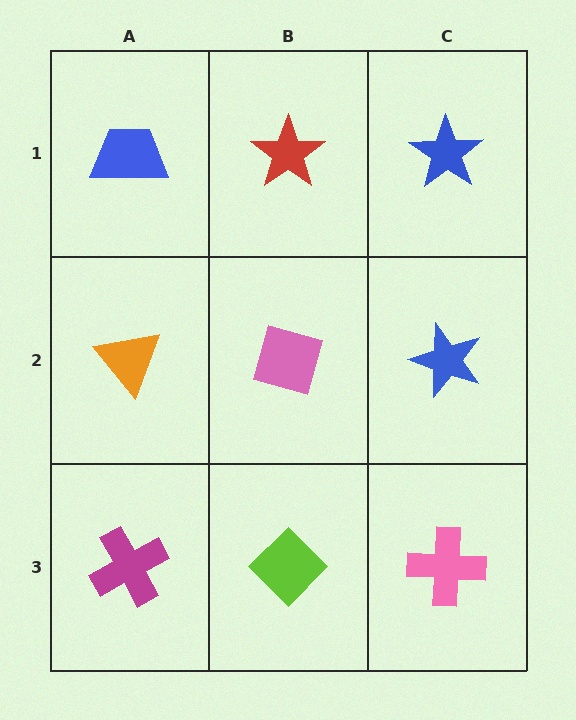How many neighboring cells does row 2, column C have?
3.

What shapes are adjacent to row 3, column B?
A pink diamond (row 2, column B), a magenta cross (row 3, column A), a pink cross (row 3, column C).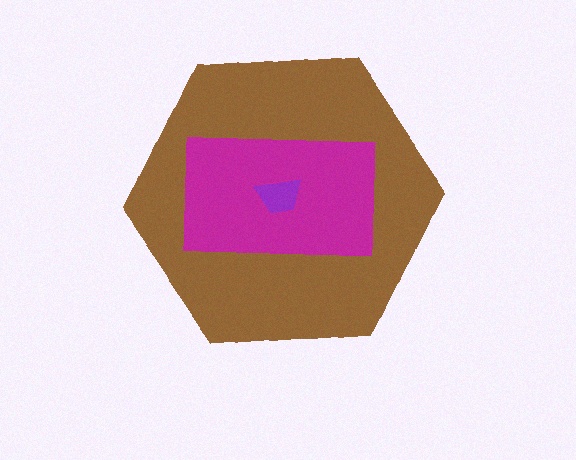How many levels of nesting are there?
3.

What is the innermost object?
The purple trapezoid.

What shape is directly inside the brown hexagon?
The magenta rectangle.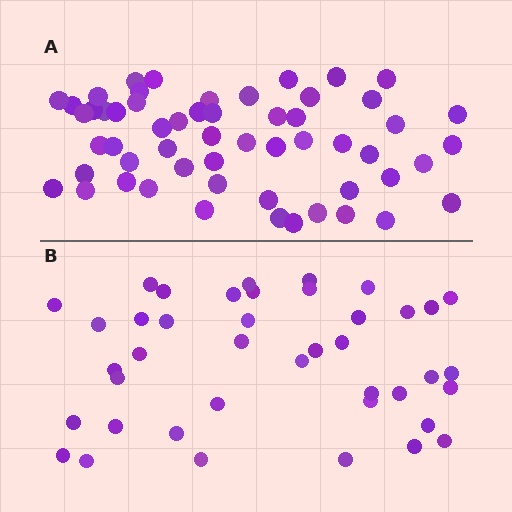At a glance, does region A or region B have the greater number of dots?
Region A (the top region) has more dots.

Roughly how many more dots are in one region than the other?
Region A has approximately 15 more dots than region B.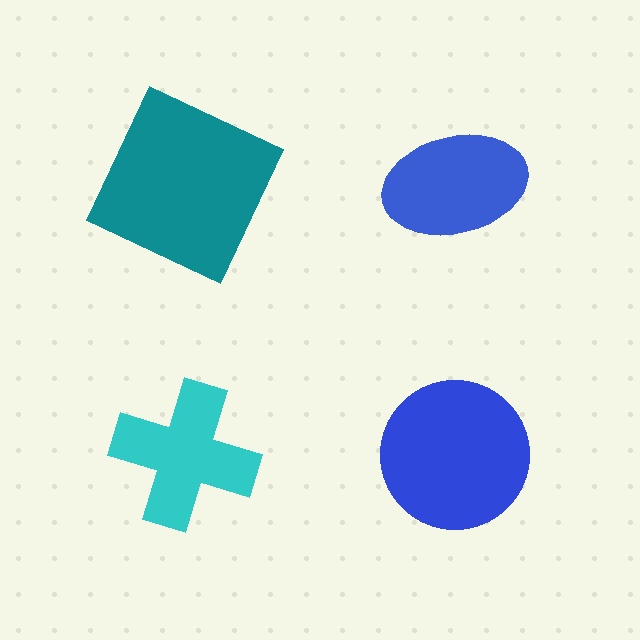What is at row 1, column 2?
A blue ellipse.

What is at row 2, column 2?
A blue circle.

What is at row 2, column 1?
A cyan cross.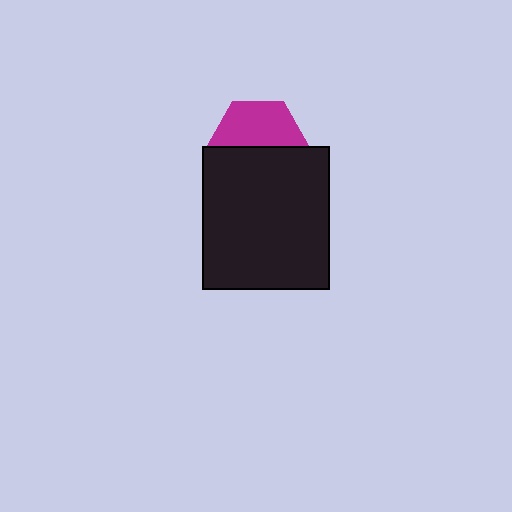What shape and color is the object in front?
The object in front is a black rectangle.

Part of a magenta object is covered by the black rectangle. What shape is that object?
It is a hexagon.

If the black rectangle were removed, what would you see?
You would see the complete magenta hexagon.